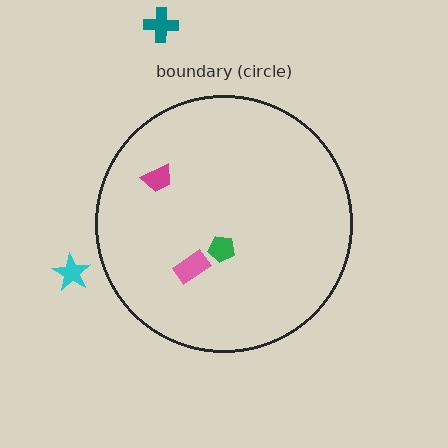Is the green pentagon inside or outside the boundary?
Inside.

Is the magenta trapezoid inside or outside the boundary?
Inside.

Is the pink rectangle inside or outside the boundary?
Inside.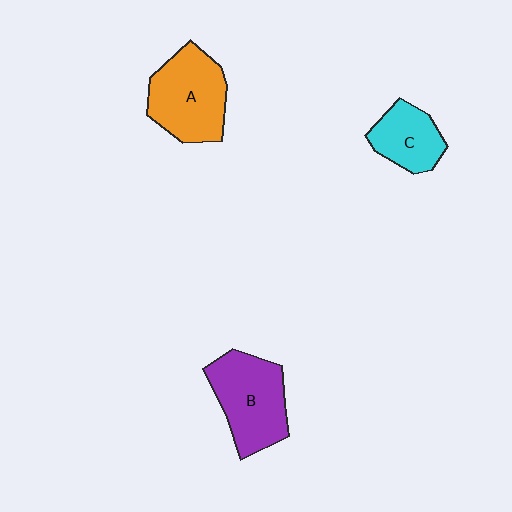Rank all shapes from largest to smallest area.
From largest to smallest: A (orange), B (purple), C (cyan).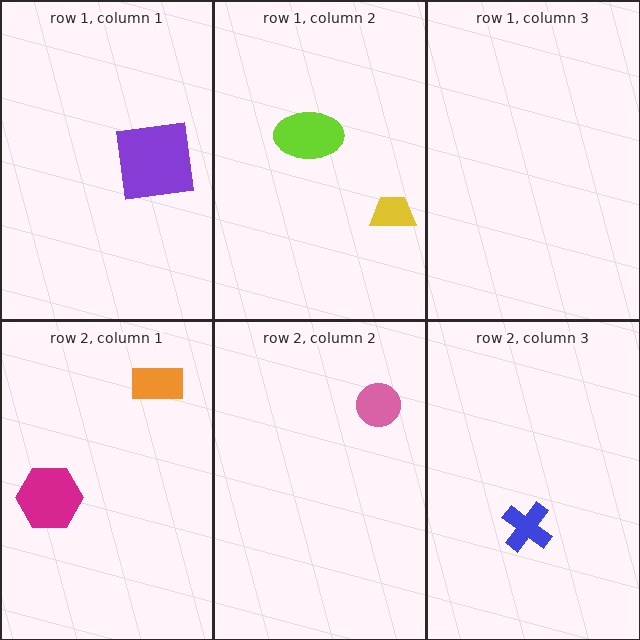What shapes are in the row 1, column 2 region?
The yellow trapezoid, the lime ellipse.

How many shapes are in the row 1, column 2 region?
2.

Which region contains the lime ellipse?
The row 1, column 2 region.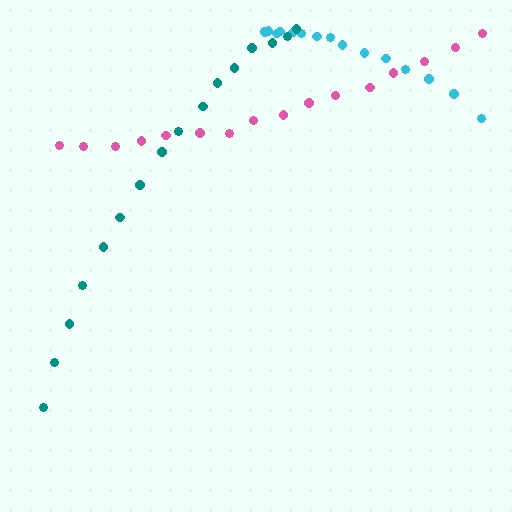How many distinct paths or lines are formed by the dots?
There are 3 distinct paths.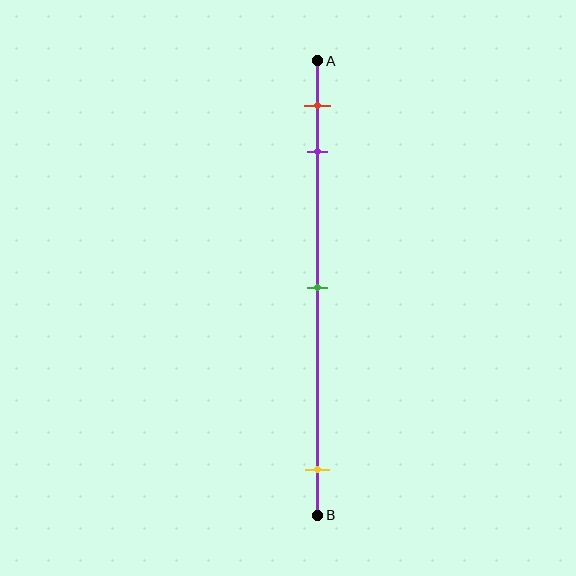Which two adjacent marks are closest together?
The red and purple marks are the closest adjacent pair.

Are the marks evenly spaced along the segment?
No, the marks are not evenly spaced.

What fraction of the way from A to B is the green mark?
The green mark is approximately 50% (0.5) of the way from A to B.